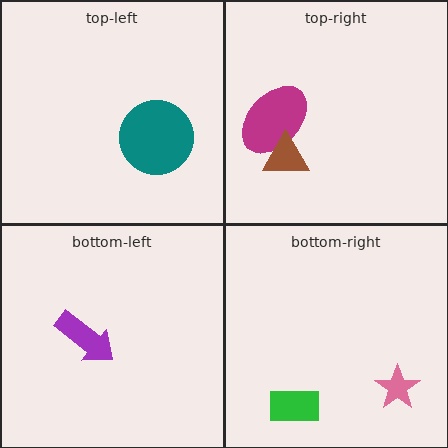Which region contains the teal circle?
The top-left region.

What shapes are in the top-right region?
The magenta ellipse, the brown triangle.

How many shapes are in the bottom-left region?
1.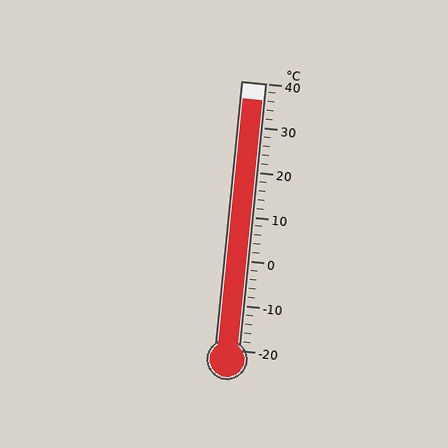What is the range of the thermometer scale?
The thermometer scale ranges from -20°C to 40°C.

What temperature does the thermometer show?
The thermometer shows approximately 36°C.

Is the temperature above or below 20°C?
The temperature is above 20°C.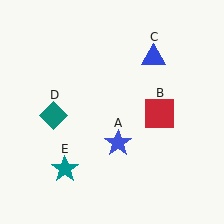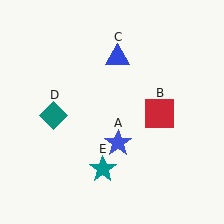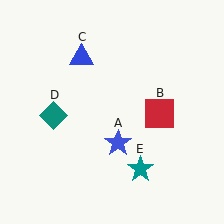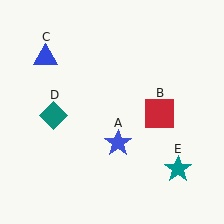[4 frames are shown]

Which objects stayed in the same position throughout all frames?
Blue star (object A) and red square (object B) and teal diamond (object D) remained stationary.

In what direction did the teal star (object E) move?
The teal star (object E) moved right.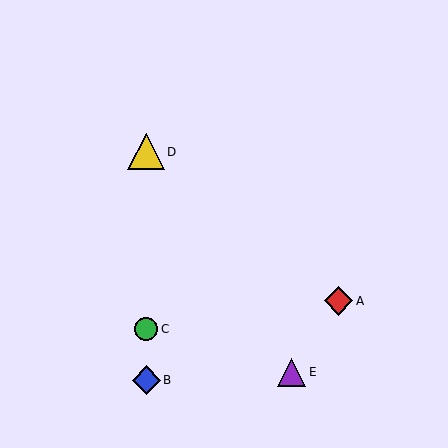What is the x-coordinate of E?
Object E is at x≈292.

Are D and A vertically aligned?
No, D is at x≈146 and A is at x≈339.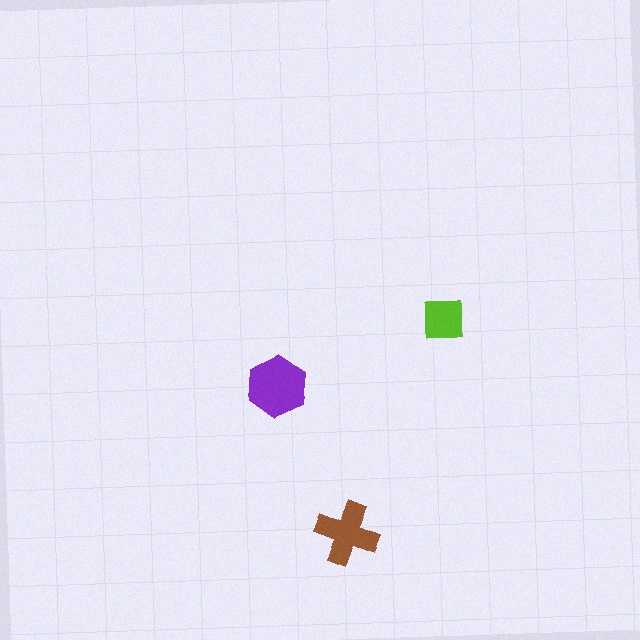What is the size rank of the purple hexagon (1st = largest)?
1st.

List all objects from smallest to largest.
The lime square, the brown cross, the purple hexagon.